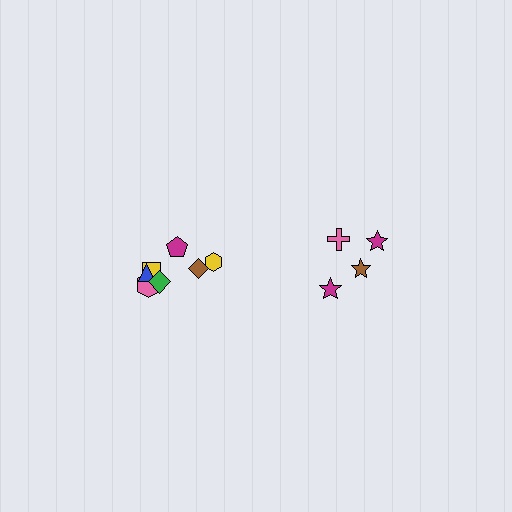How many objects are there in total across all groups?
There are 11 objects.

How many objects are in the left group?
There are 7 objects.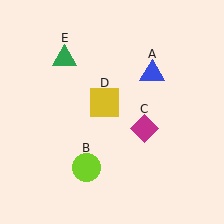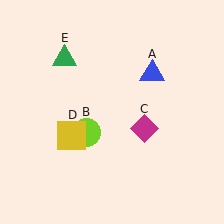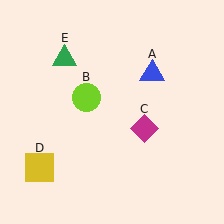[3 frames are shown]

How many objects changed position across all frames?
2 objects changed position: lime circle (object B), yellow square (object D).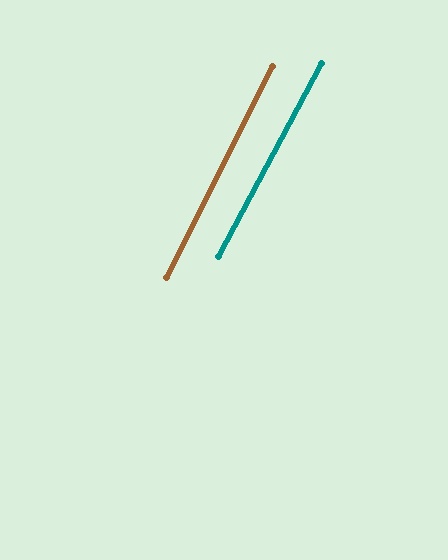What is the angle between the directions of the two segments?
Approximately 2 degrees.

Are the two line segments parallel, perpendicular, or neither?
Parallel — their directions differ by only 1.7°.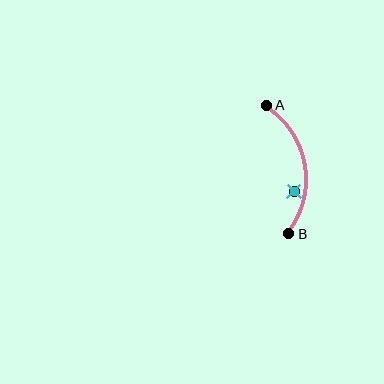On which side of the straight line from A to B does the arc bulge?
The arc bulges to the right of the straight line connecting A and B.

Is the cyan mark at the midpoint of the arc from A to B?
No — the cyan mark does not lie on the arc at all. It sits slightly inside the curve.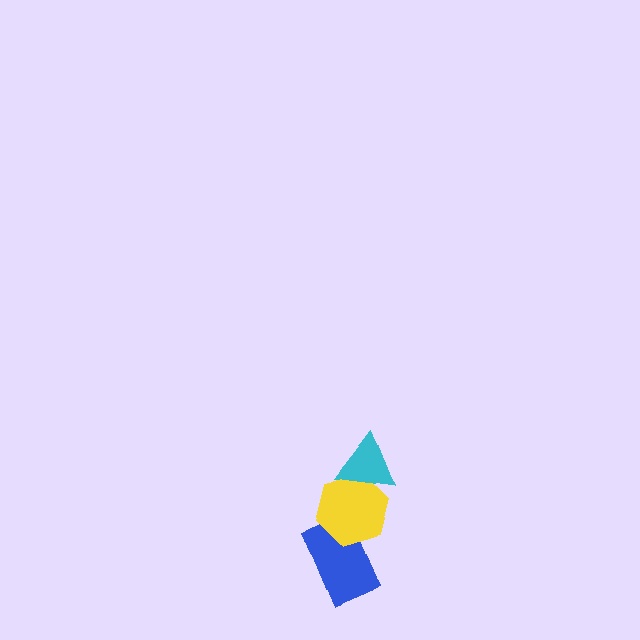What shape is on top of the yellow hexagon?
The cyan triangle is on top of the yellow hexagon.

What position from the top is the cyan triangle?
The cyan triangle is 1st from the top.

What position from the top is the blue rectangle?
The blue rectangle is 3rd from the top.